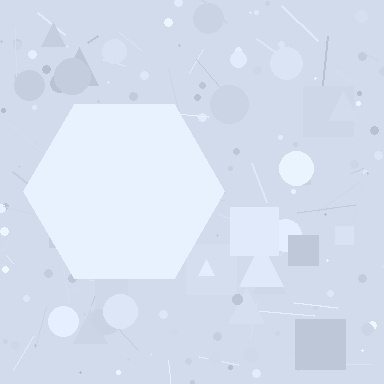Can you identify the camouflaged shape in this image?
The camouflaged shape is a hexagon.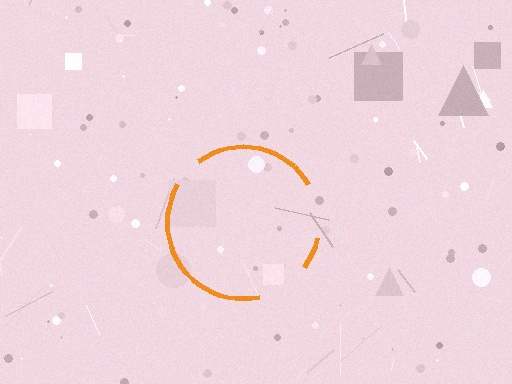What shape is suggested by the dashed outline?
The dashed outline suggests a circle.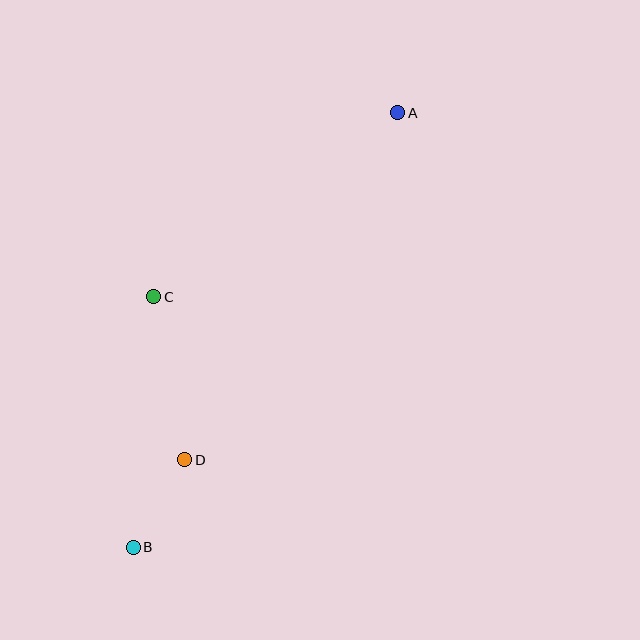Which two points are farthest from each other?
Points A and B are farthest from each other.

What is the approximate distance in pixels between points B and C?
The distance between B and C is approximately 251 pixels.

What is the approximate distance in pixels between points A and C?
The distance between A and C is approximately 305 pixels.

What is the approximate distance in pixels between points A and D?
The distance between A and D is approximately 407 pixels.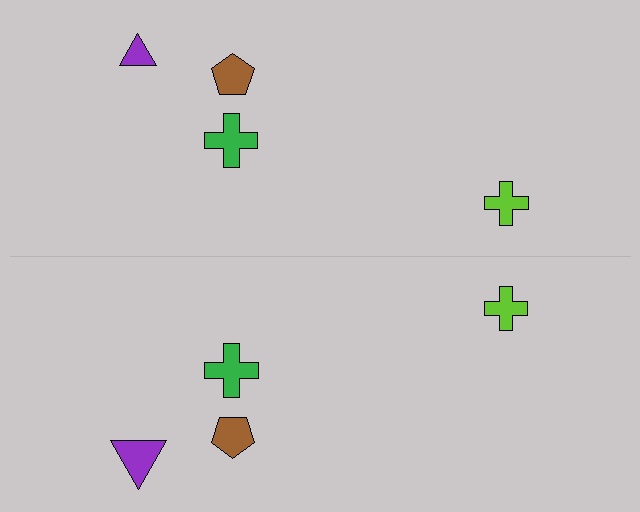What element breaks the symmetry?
The purple triangle on the bottom side has a different size than its mirror counterpart.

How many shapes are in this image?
There are 8 shapes in this image.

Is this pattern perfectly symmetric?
No, the pattern is not perfectly symmetric. The purple triangle on the bottom side has a different size than its mirror counterpart.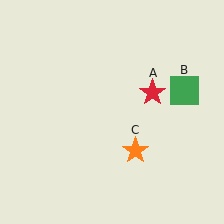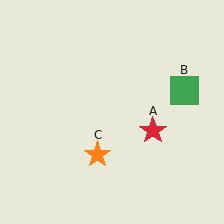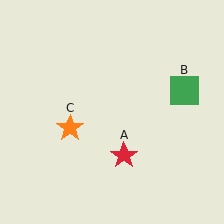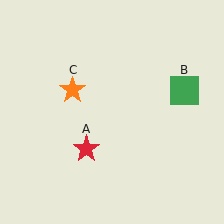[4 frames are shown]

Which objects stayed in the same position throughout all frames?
Green square (object B) remained stationary.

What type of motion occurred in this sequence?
The red star (object A), orange star (object C) rotated clockwise around the center of the scene.